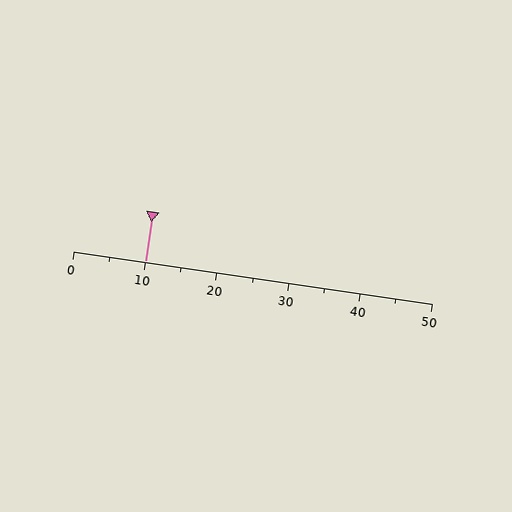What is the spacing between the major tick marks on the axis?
The major ticks are spaced 10 apart.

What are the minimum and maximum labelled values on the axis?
The axis runs from 0 to 50.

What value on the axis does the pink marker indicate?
The marker indicates approximately 10.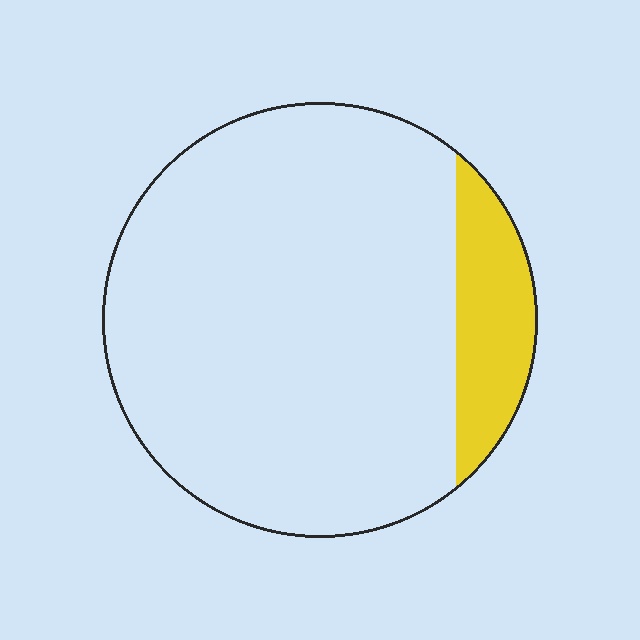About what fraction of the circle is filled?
About one eighth (1/8).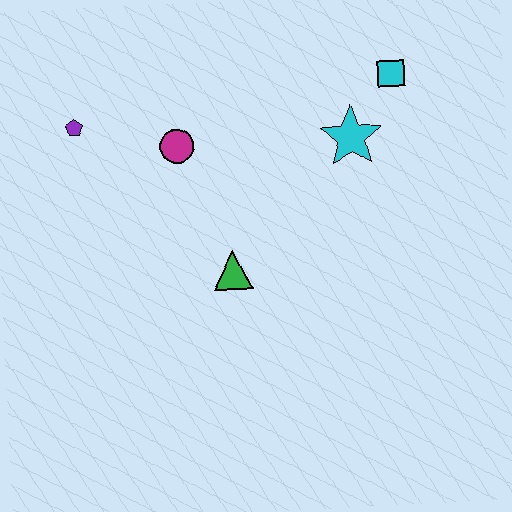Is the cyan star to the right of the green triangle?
Yes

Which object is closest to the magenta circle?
The purple pentagon is closest to the magenta circle.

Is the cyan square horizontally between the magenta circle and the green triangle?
No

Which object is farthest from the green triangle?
The cyan square is farthest from the green triangle.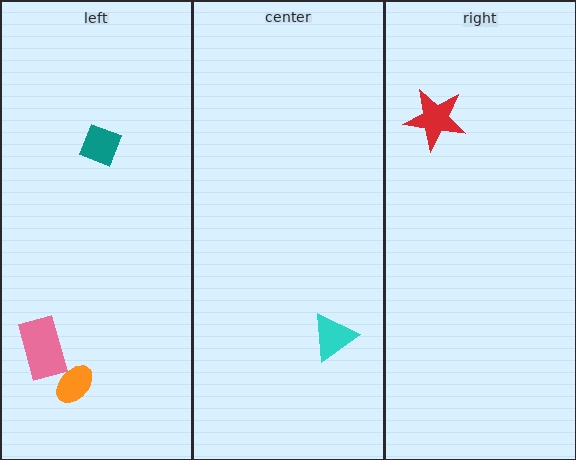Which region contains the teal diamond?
The left region.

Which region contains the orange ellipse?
The left region.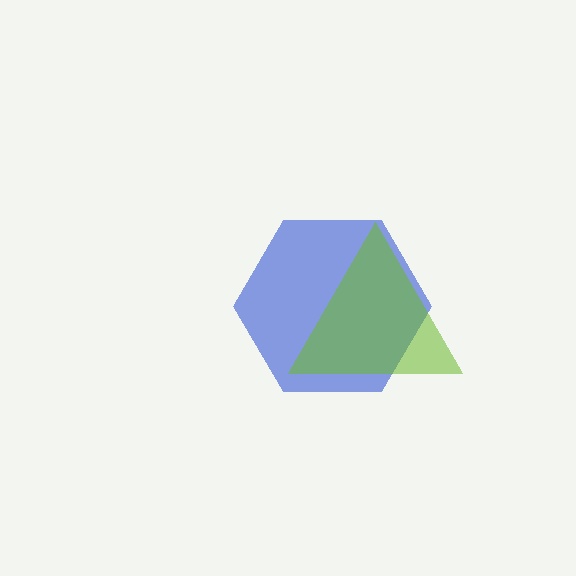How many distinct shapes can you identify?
There are 2 distinct shapes: a blue hexagon, a lime triangle.